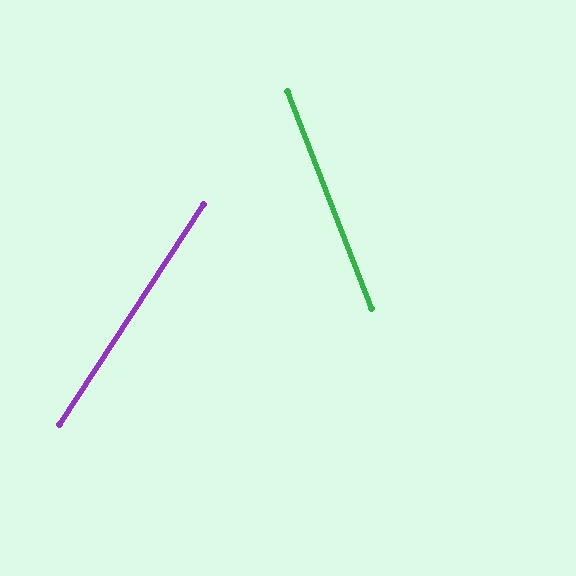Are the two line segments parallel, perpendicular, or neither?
Neither parallel nor perpendicular — they differ by about 54°.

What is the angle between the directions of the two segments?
Approximately 54 degrees.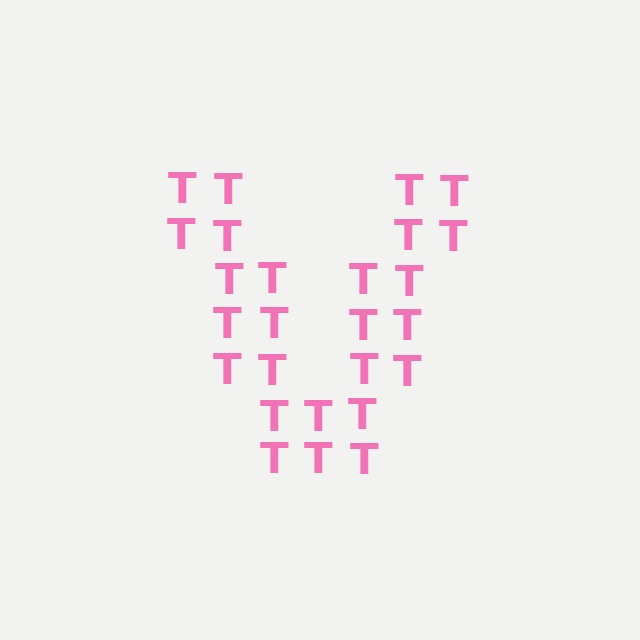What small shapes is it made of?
It is made of small letter T's.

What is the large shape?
The large shape is the letter V.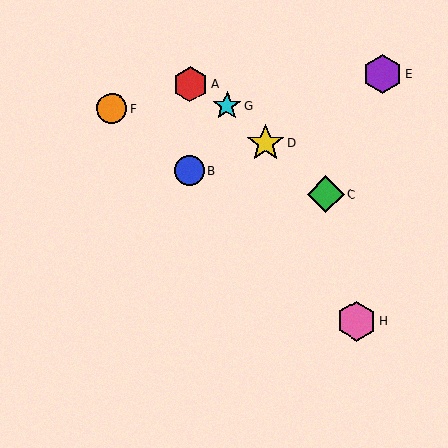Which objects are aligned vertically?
Objects A, B are aligned vertically.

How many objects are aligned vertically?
2 objects (A, B) are aligned vertically.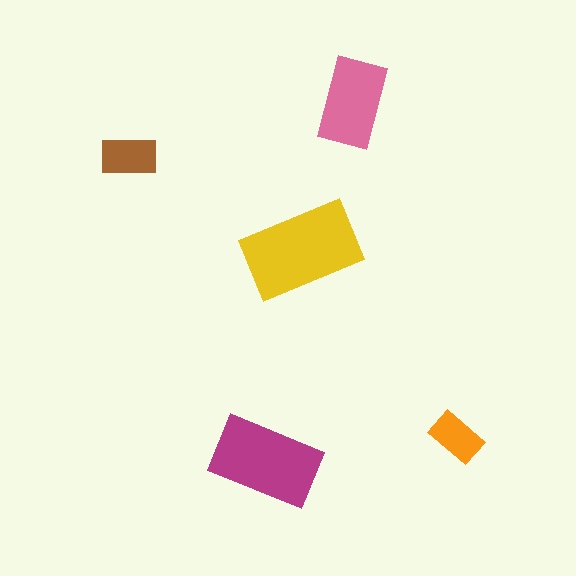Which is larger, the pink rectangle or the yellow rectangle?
The yellow one.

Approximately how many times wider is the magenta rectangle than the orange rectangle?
About 2 times wider.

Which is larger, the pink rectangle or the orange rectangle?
The pink one.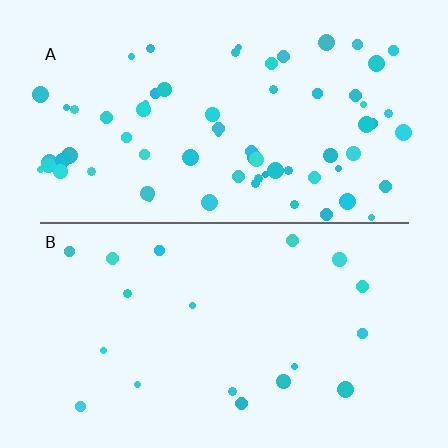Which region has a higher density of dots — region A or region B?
A (the top).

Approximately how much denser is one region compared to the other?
Approximately 3.6× — region A over region B.